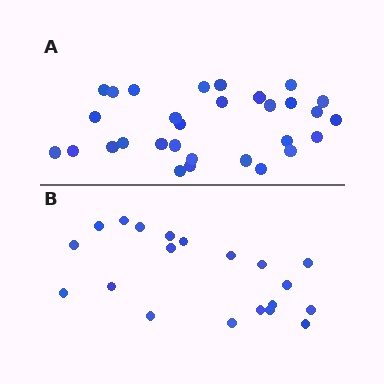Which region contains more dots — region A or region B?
Region A (the top region) has more dots.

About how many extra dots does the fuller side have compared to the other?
Region A has roughly 10 or so more dots than region B.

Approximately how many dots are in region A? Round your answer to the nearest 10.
About 30 dots.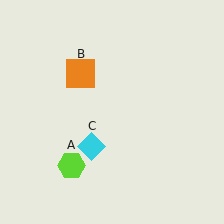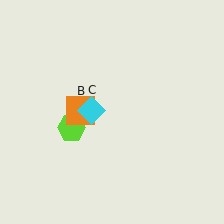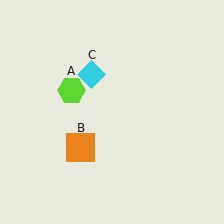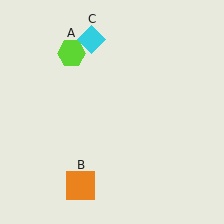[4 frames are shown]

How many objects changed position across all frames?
3 objects changed position: lime hexagon (object A), orange square (object B), cyan diamond (object C).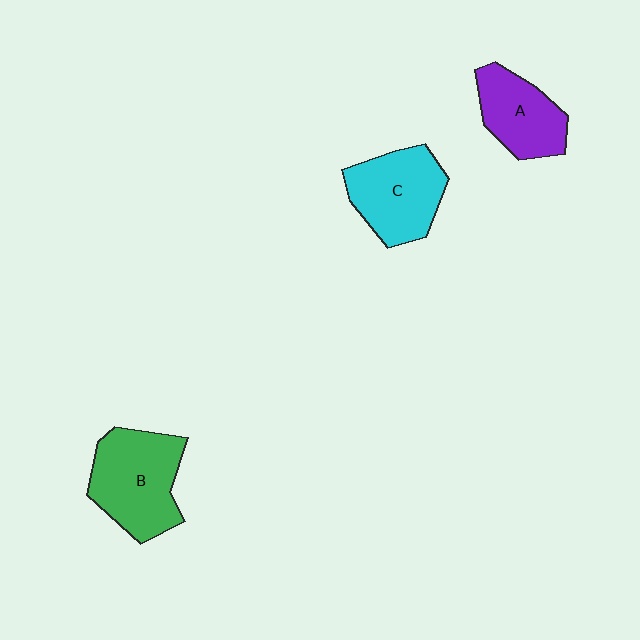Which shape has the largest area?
Shape B (green).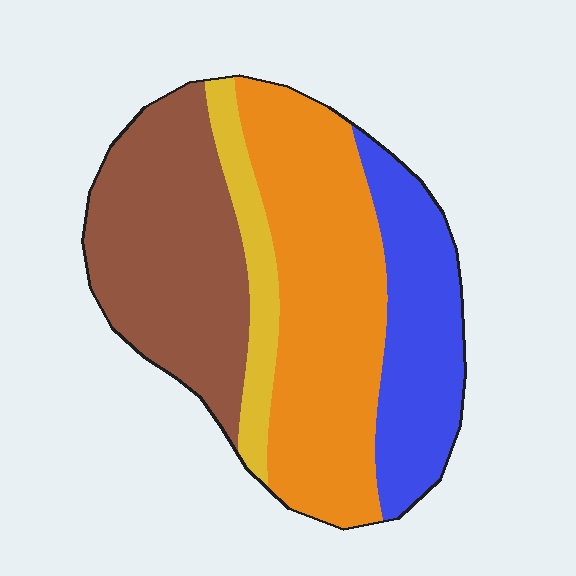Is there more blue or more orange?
Orange.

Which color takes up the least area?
Yellow, at roughly 10%.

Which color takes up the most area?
Orange, at roughly 40%.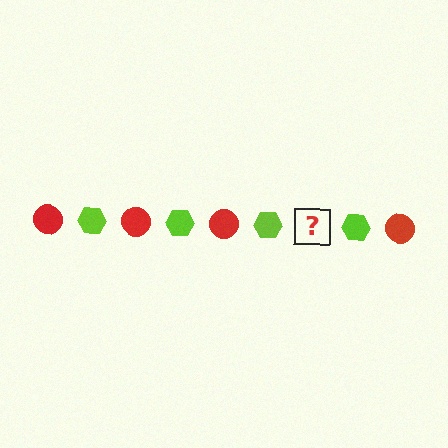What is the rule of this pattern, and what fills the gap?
The rule is that the pattern alternates between red circle and lime hexagon. The gap should be filled with a red circle.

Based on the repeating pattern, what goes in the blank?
The blank should be a red circle.